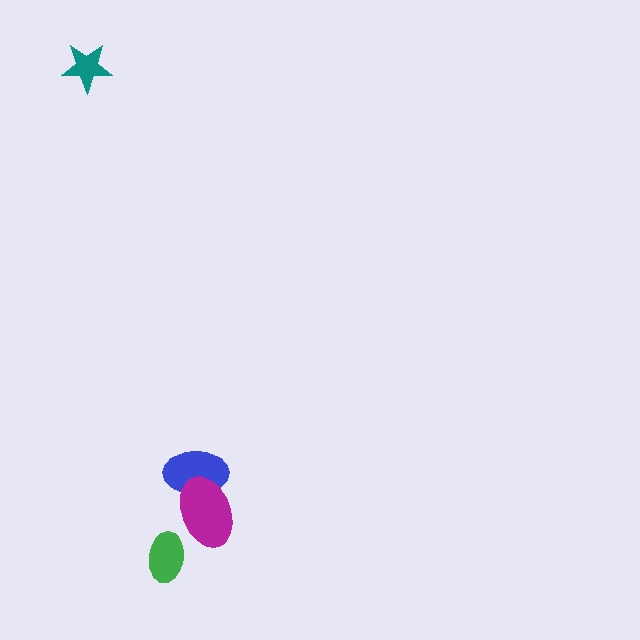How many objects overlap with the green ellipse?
0 objects overlap with the green ellipse.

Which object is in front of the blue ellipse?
The magenta ellipse is in front of the blue ellipse.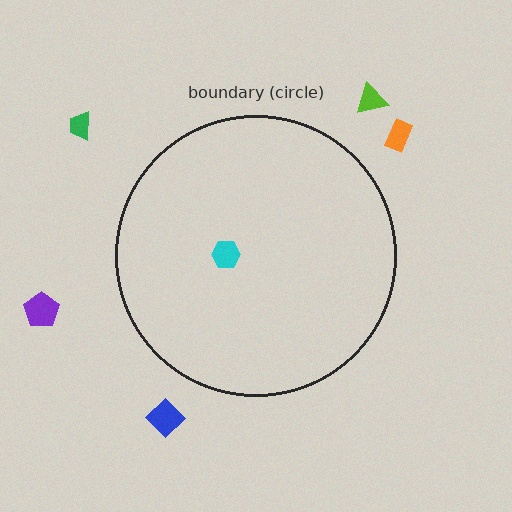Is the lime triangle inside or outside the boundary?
Outside.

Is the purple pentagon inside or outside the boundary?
Outside.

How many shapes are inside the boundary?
1 inside, 5 outside.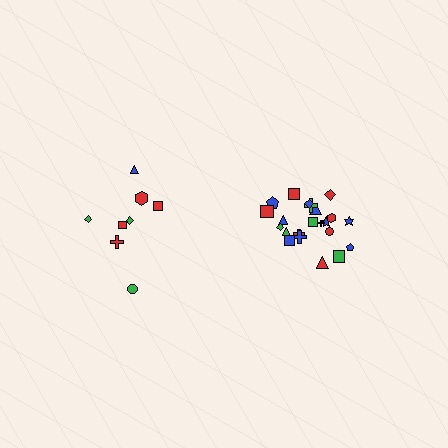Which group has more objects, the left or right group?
The right group.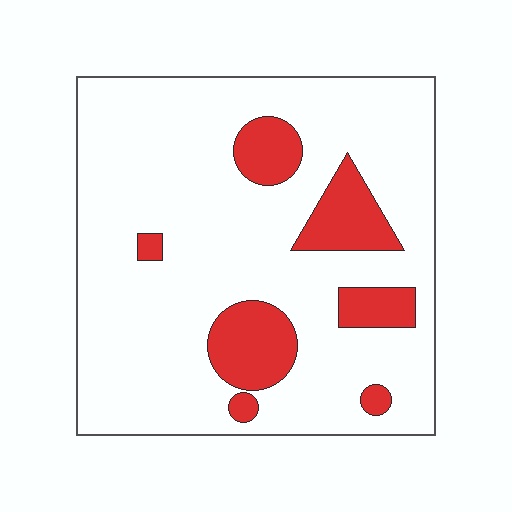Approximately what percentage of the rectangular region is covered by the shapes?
Approximately 15%.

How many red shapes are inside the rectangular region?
7.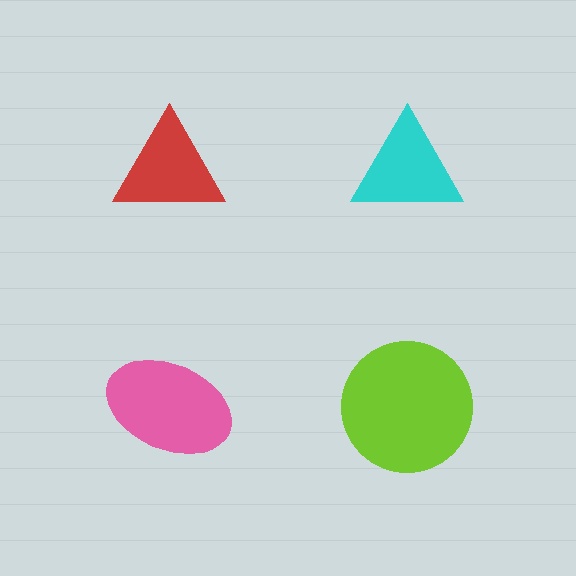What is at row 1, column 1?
A red triangle.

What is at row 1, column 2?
A cyan triangle.